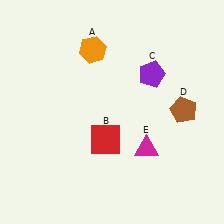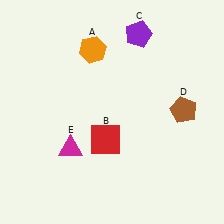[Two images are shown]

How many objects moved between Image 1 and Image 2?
2 objects moved between the two images.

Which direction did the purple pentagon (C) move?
The purple pentagon (C) moved up.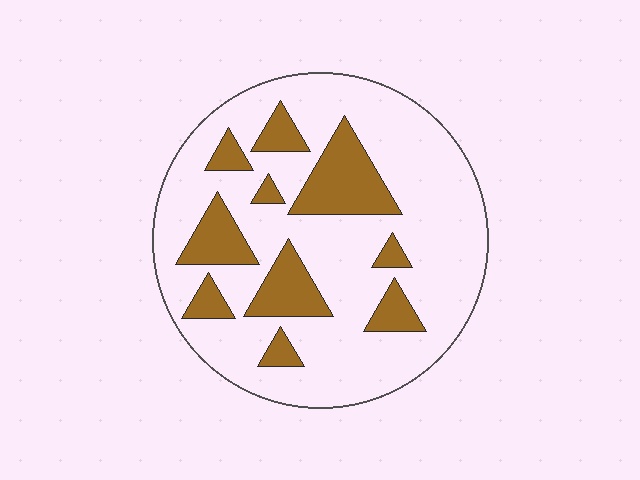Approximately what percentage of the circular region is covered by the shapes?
Approximately 25%.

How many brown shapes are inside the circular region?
10.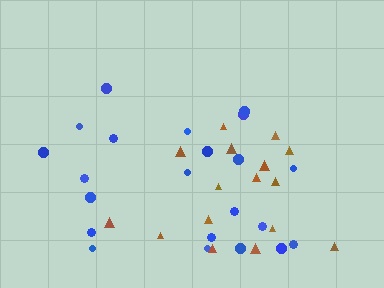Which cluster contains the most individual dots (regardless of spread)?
Blue (22).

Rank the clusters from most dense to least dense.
blue, brown.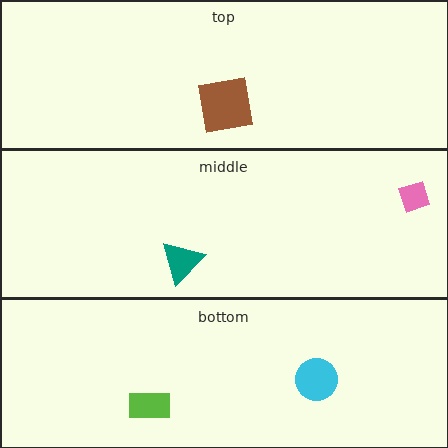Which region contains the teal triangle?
The middle region.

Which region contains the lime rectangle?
The bottom region.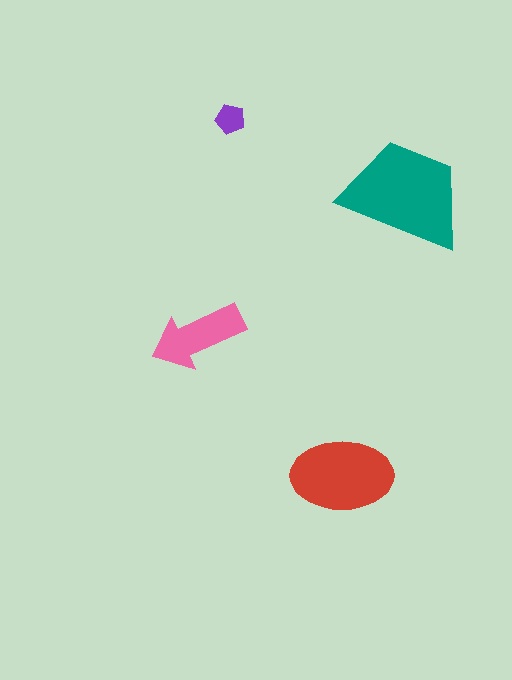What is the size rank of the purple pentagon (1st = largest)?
4th.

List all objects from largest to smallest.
The teal trapezoid, the red ellipse, the pink arrow, the purple pentagon.